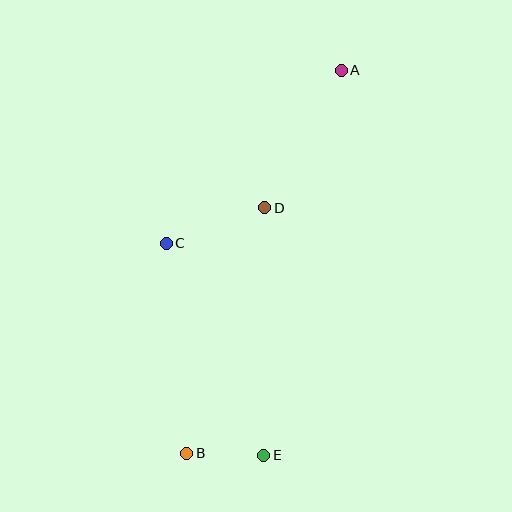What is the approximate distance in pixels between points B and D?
The distance between B and D is approximately 257 pixels.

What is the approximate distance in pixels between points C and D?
The distance between C and D is approximately 105 pixels.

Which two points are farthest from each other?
Points A and B are farthest from each other.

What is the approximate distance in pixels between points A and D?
The distance between A and D is approximately 158 pixels.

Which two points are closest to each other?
Points B and E are closest to each other.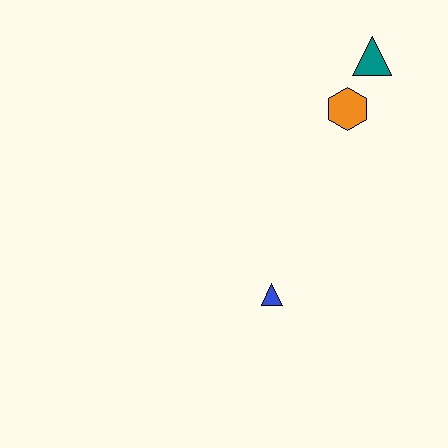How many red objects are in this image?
There are no red objects.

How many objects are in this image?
There are 3 objects.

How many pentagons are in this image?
There are no pentagons.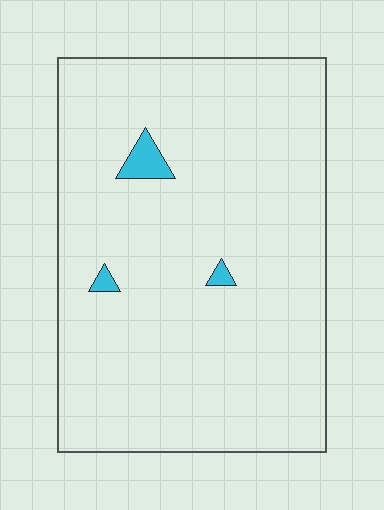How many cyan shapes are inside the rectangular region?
3.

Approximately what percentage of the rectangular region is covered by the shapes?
Approximately 0%.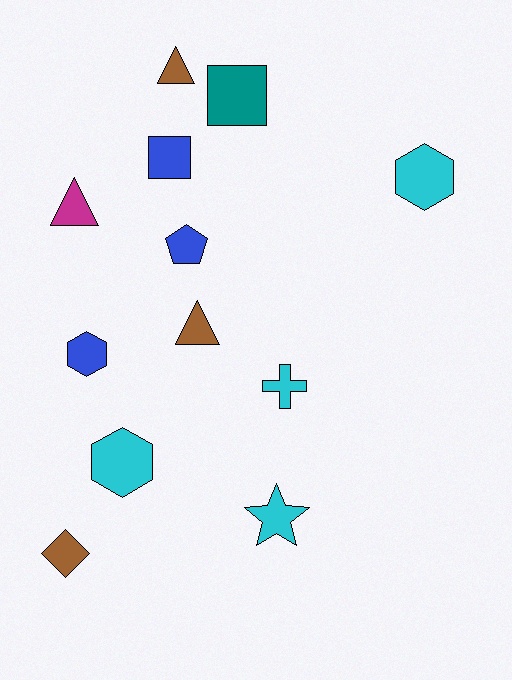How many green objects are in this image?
There are no green objects.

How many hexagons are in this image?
There are 3 hexagons.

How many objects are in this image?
There are 12 objects.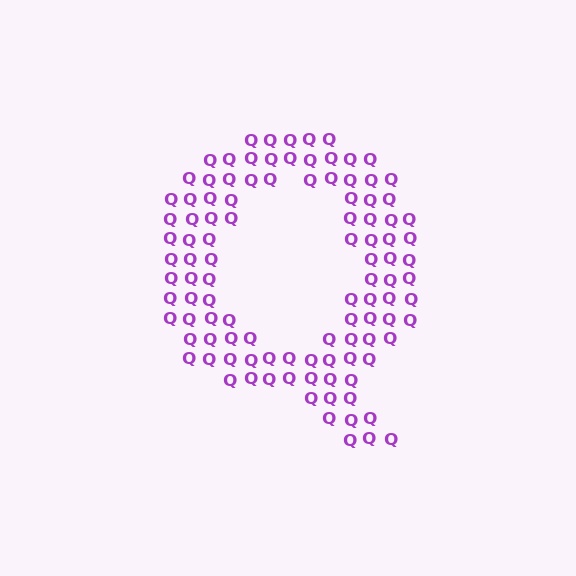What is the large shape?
The large shape is the letter Q.